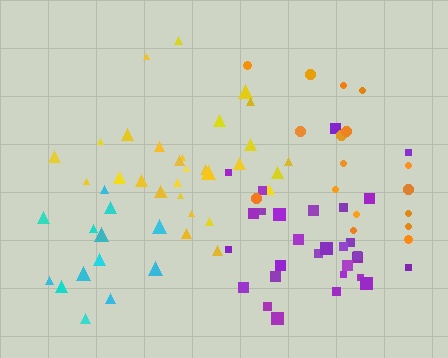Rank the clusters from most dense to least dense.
purple, yellow, orange, cyan.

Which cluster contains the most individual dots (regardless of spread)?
Yellow (30).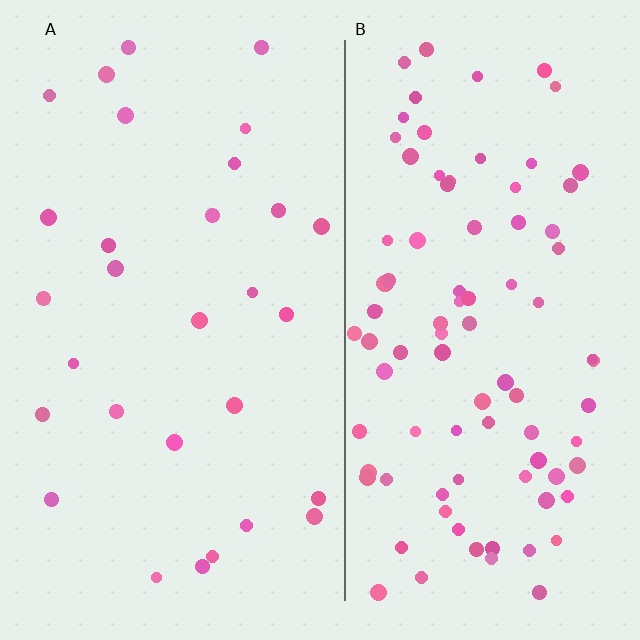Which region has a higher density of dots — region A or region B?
B (the right).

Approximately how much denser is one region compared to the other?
Approximately 3.1× — region B over region A.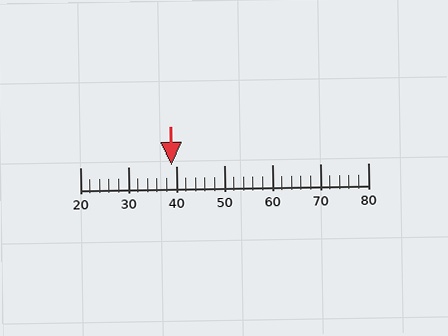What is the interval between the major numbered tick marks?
The major tick marks are spaced 10 units apart.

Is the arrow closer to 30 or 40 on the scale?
The arrow is closer to 40.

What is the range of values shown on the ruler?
The ruler shows values from 20 to 80.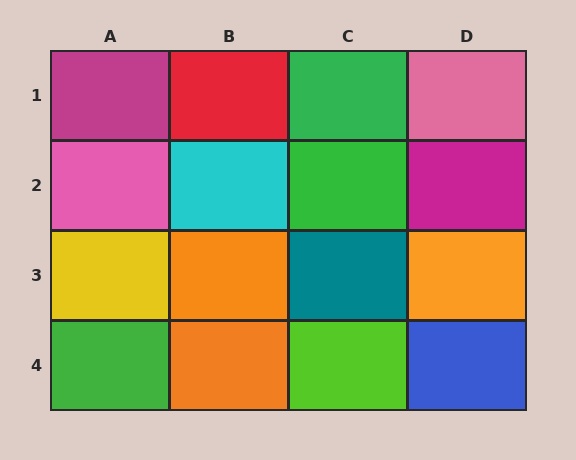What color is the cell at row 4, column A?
Green.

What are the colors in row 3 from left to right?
Yellow, orange, teal, orange.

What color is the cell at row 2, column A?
Pink.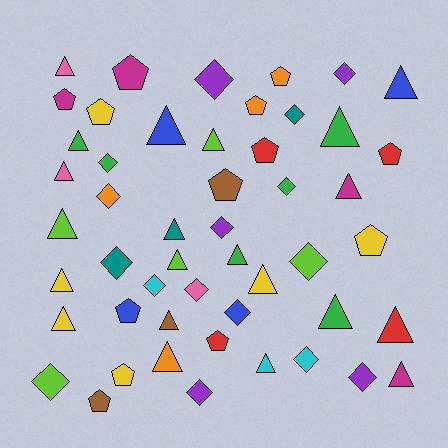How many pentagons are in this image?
There are 13 pentagons.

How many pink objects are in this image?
There are 3 pink objects.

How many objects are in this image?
There are 50 objects.